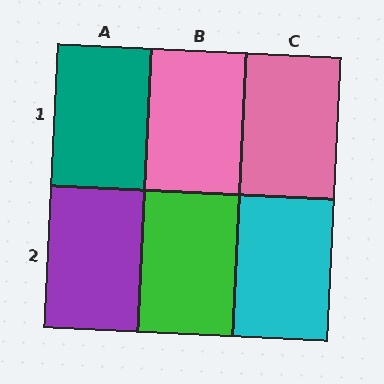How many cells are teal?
1 cell is teal.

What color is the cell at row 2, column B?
Green.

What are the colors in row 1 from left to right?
Teal, pink, pink.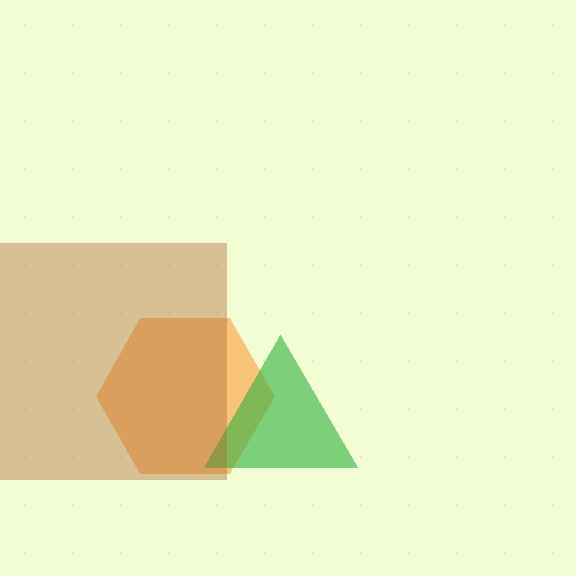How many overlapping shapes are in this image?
There are 3 overlapping shapes in the image.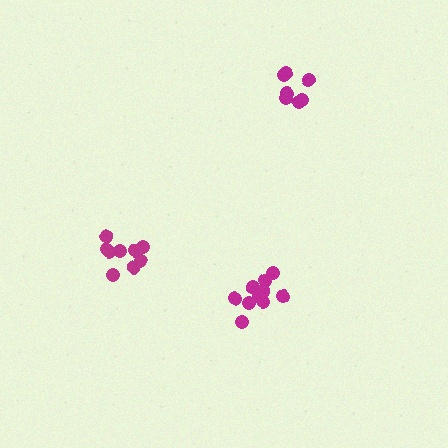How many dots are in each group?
Group 1: 7 dots, Group 2: 9 dots, Group 3: 12 dots (28 total).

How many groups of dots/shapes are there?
There are 3 groups.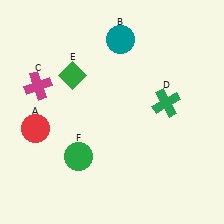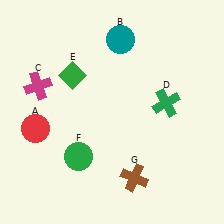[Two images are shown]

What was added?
A brown cross (G) was added in Image 2.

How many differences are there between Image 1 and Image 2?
There is 1 difference between the two images.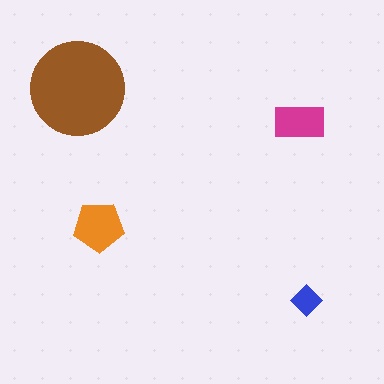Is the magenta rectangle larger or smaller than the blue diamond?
Larger.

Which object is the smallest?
The blue diamond.